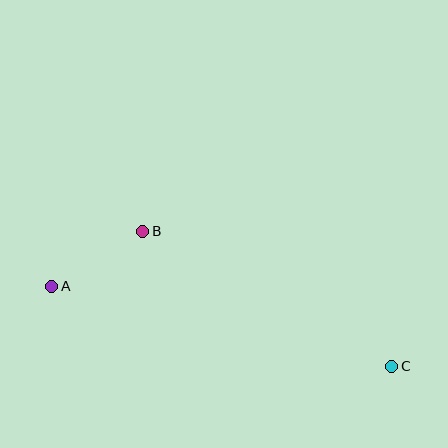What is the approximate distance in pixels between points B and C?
The distance between B and C is approximately 283 pixels.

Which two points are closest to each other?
Points A and B are closest to each other.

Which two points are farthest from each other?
Points A and C are farthest from each other.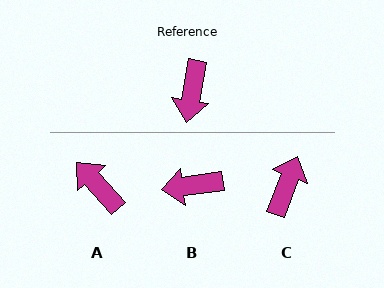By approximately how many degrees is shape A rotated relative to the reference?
Approximately 128 degrees clockwise.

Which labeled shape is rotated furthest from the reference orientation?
C, about 169 degrees away.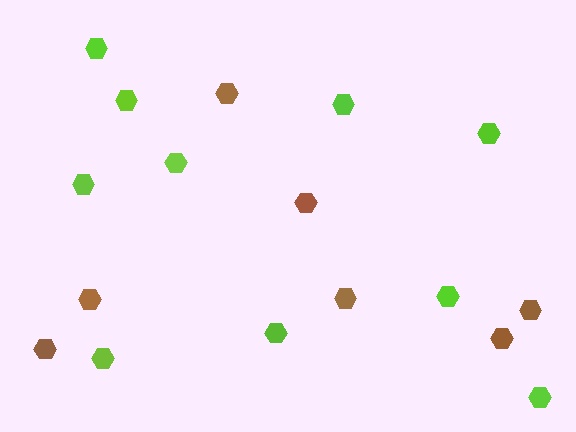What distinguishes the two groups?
There are 2 groups: one group of lime hexagons (10) and one group of brown hexagons (7).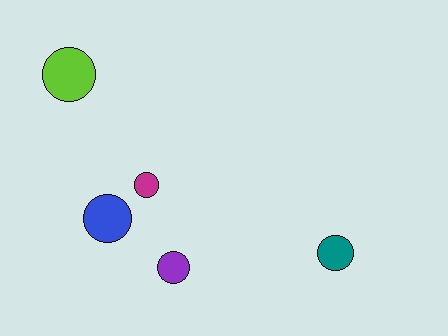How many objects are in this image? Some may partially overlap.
There are 5 objects.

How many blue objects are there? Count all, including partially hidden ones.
There is 1 blue object.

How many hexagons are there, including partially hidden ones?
There are no hexagons.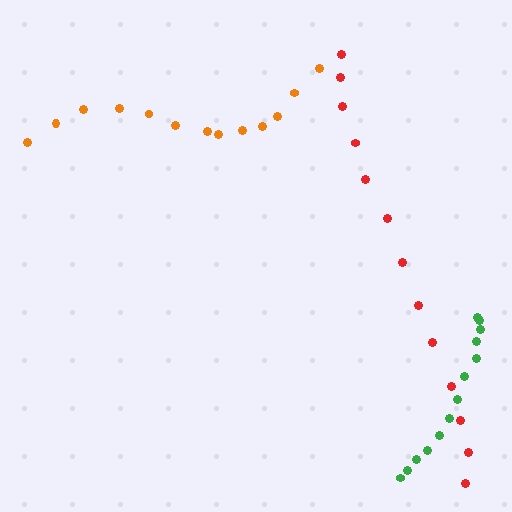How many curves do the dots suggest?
There are 3 distinct paths.